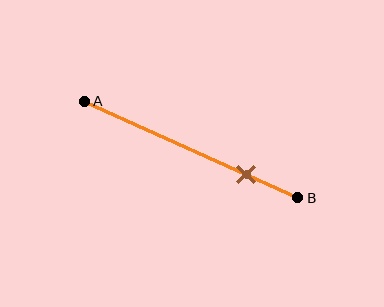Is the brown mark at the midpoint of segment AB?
No, the mark is at about 75% from A, not at the 50% midpoint.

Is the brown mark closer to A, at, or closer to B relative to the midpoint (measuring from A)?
The brown mark is closer to point B than the midpoint of segment AB.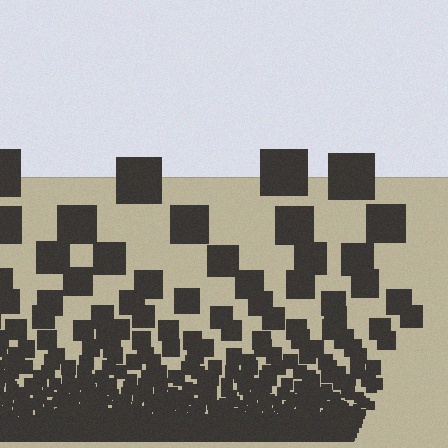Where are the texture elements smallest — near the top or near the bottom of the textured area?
Near the bottom.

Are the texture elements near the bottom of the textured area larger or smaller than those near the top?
Smaller. The gradient is inverted — elements near the bottom are smaller and denser.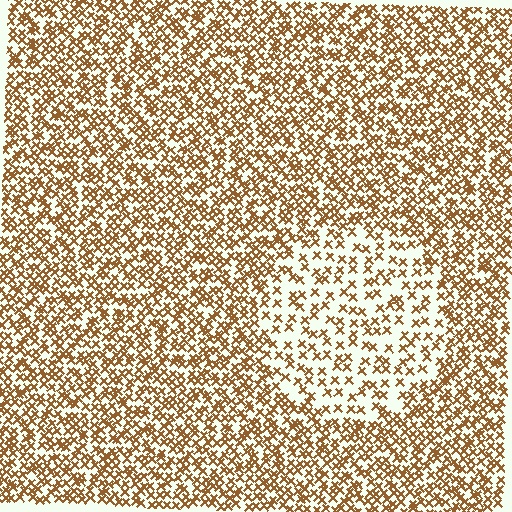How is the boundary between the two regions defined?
The boundary is defined by a change in element density (approximately 2.1x ratio). All elements are the same color, size, and shape.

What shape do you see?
I see a circle.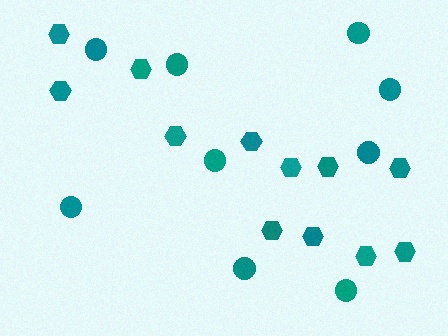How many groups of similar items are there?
There are 2 groups: one group of hexagons (12) and one group of circles (9).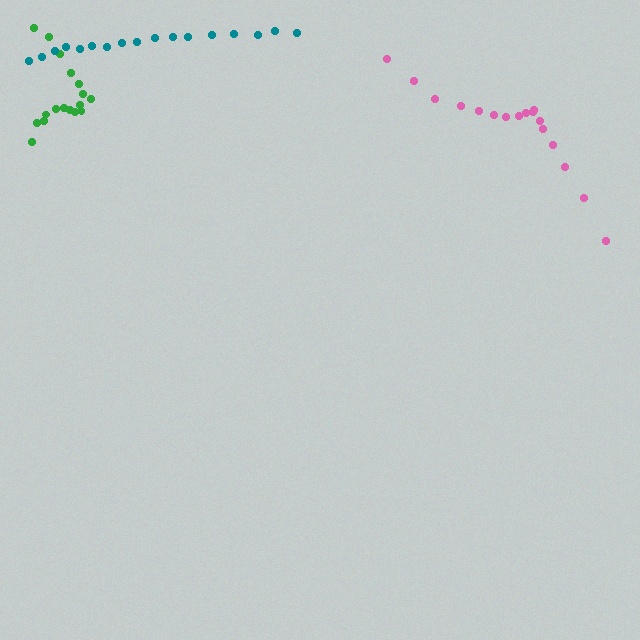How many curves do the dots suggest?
There are 3 distinct paths.